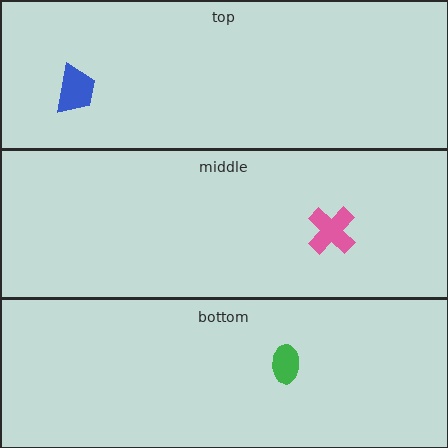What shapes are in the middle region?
The pink cross.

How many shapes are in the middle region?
1.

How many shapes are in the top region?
1.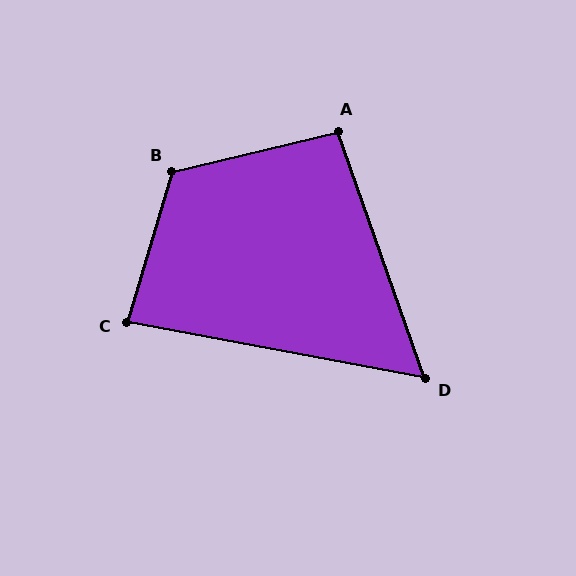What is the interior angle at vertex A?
Approximately 96 degrees (obtuse).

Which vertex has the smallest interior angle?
D, at approximately 60 degrees.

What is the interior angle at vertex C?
Approximately 84 degrees (acute).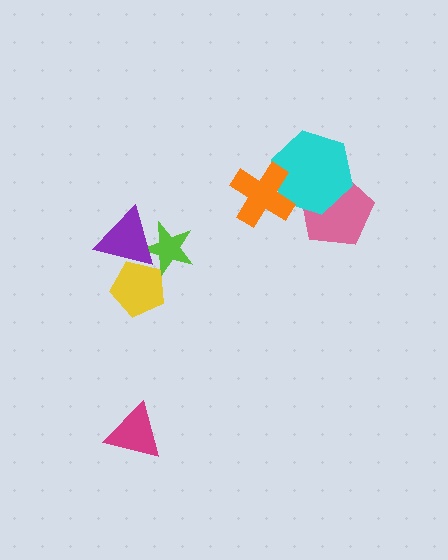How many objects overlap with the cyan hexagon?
2 objects overlap with the cyan hexagon.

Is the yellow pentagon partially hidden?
Yes, it is partially covered by another shape.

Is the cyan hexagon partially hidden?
Yes, it is partially covered by another shape.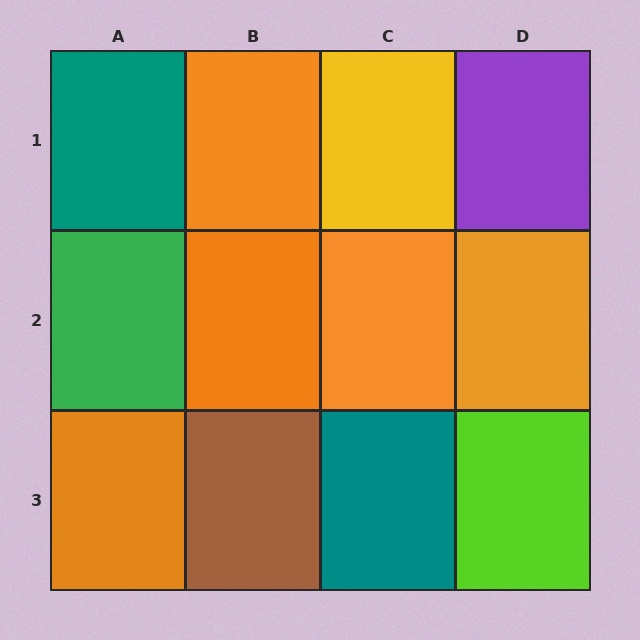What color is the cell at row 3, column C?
Teal.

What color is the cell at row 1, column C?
Yellow.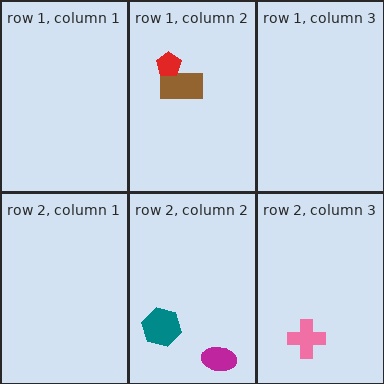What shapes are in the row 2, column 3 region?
The pink cross.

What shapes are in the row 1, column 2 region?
The brown rectangle, the red pentagon.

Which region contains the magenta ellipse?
The row 2, column 2 region.